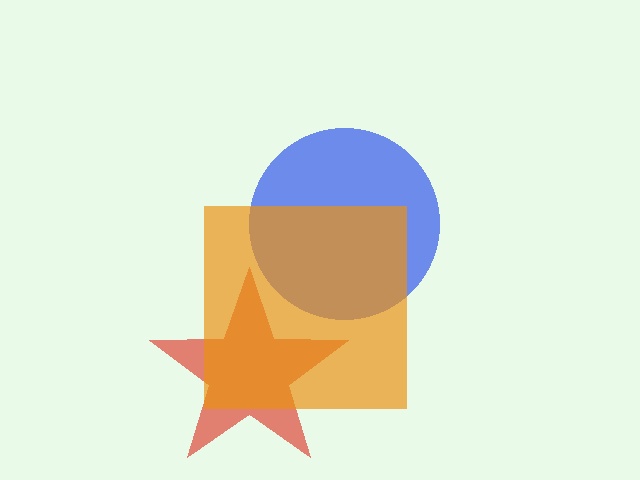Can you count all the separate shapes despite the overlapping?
Yes, there are 3 separate shapes.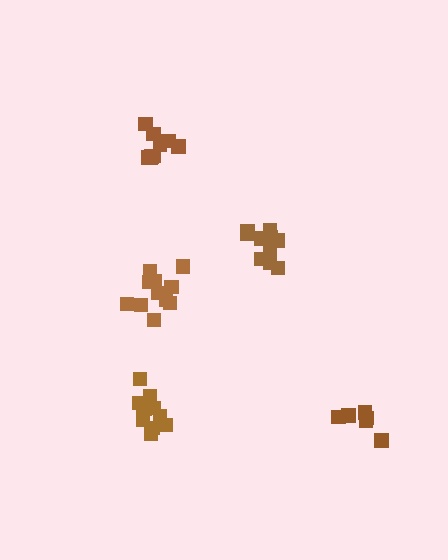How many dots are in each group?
Group 1: 6 dots, Group 2: 11 dots, Group 3: 10 dots, Group 4: 9 dots, Group 5: 11 dots (47 total).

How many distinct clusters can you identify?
There are 5 distinct clusters.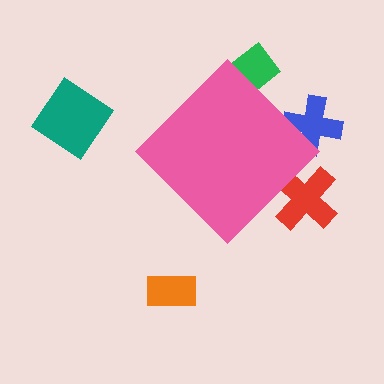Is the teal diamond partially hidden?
No, the teal diamond is fully visible.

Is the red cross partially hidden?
Yes, the red cross is partially hidden behind the pink diamond.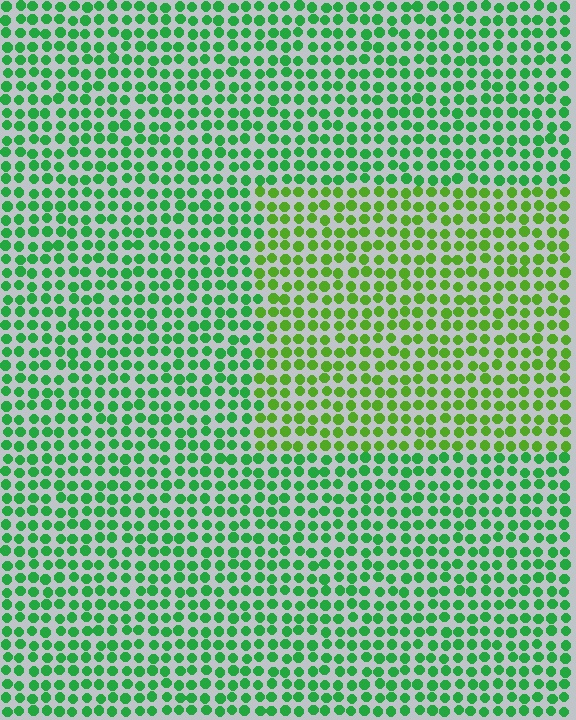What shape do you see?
I see a rectangle.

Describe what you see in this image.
The image is filled with small green elements in a uniform arrangement. A rectangle-shaped region is visible where the elements are tinted to a slightly different hue, forming a subtle color boundary.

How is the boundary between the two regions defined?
The boundary is defined purely by a slight shift in hue (about 34 degrees). Spacing, size, and orientation are identical on both sides.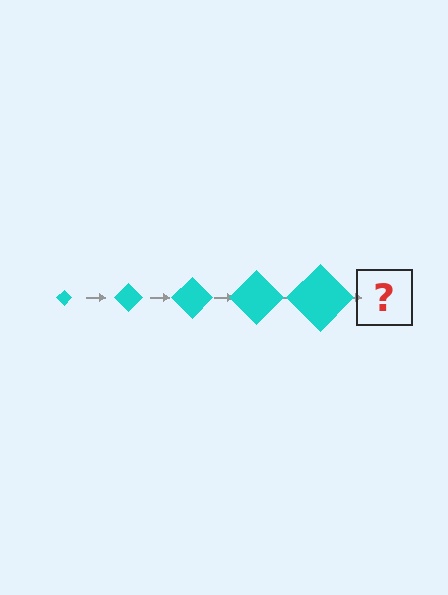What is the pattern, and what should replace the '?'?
The pattern is that the diamond gets progressively larger each step. The '?' should be a cyan diamond, larger than the previous one.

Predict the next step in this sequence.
The next step is a cyan diamond, larger than the previous one.